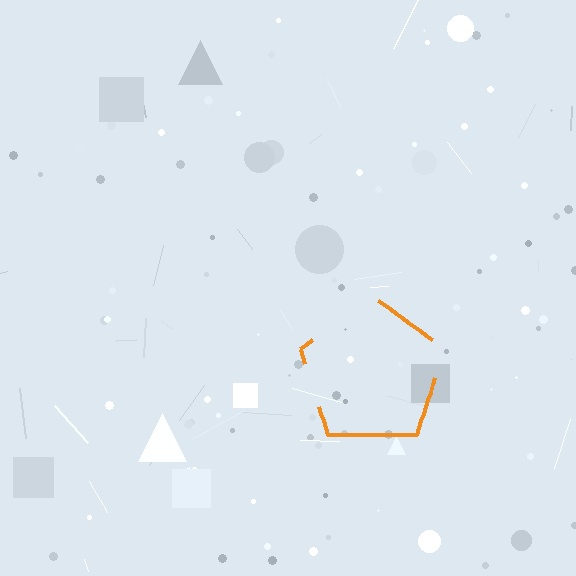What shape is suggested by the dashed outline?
The dashed outline suggests a pentagon.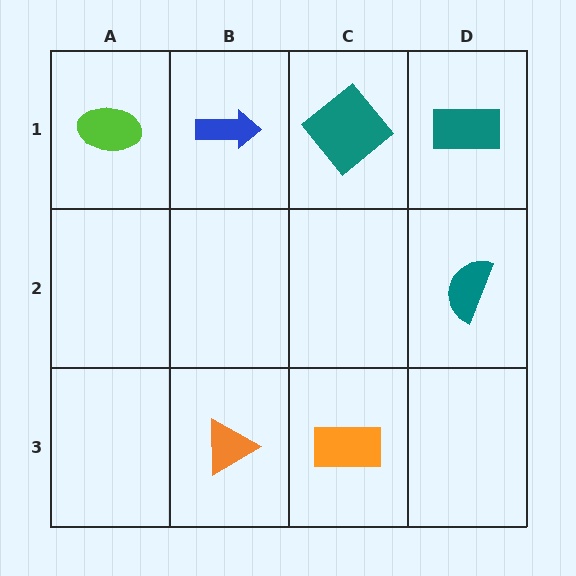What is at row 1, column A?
A lime ellipse.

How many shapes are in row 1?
4 shapes.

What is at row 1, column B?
A blue arrow.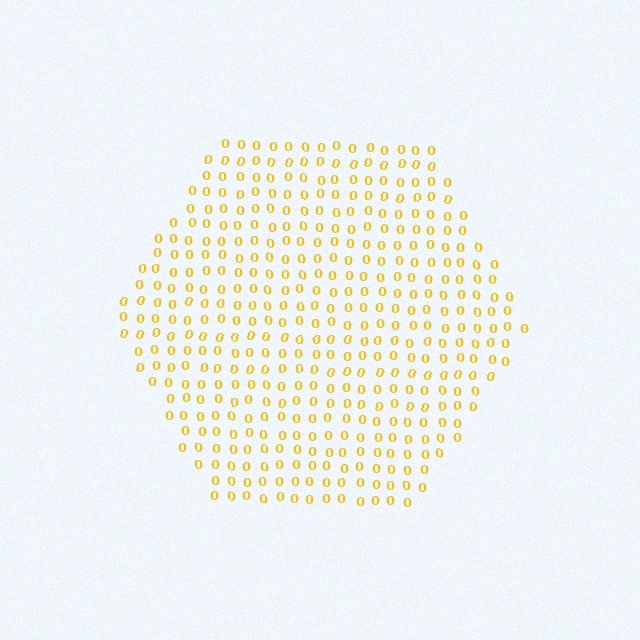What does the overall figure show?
The overall figure shows a hexagon.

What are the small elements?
The small elements are digit 0's.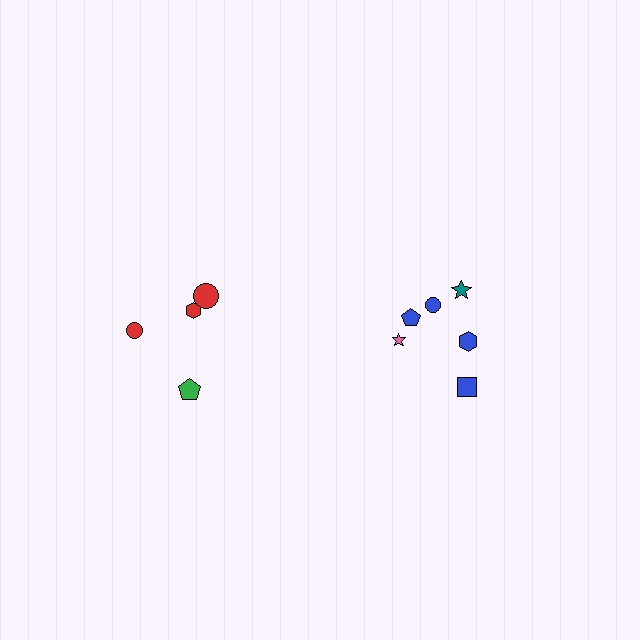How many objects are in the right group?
There are 6 objects.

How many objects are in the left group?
There are 4 objects.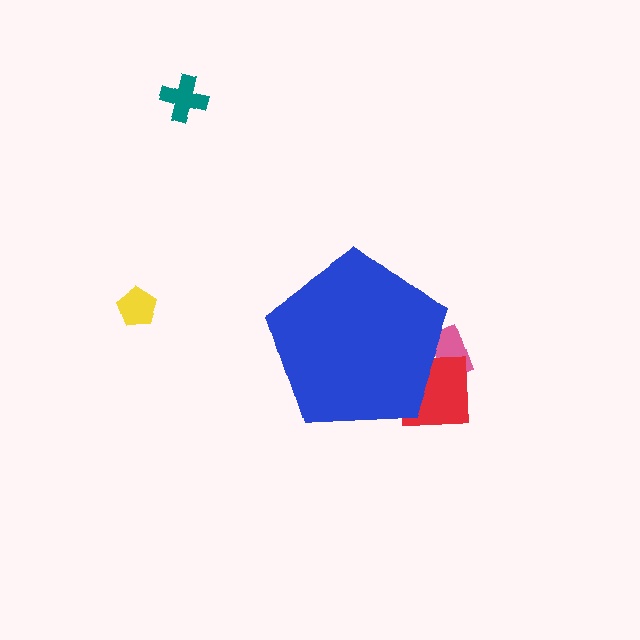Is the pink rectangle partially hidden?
Yes, the pink rectangle is partially hidden behind the blue pentagon.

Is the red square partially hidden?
Yes, the red square is partially hidden behind the blue pentagon.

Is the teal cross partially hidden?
No, the teal cross is fully visible.